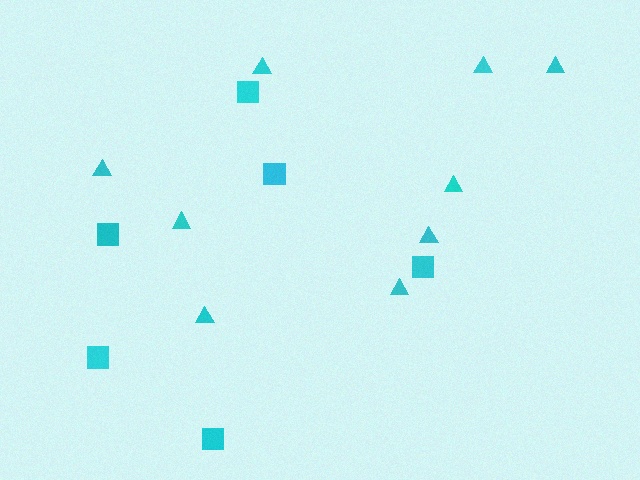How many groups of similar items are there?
There are 2 groups: one group of triangles (9) and one group of squares (6).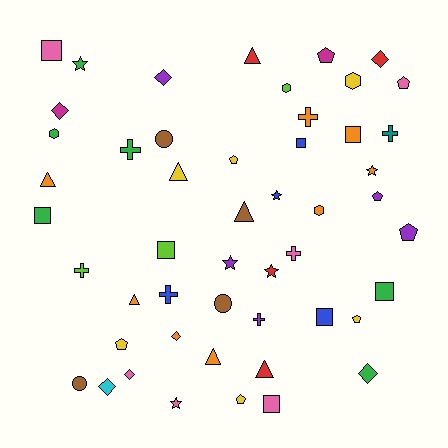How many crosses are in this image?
There are 7 crosses.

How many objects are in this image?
There are 50 objects.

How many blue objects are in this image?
There are 4 blue objects.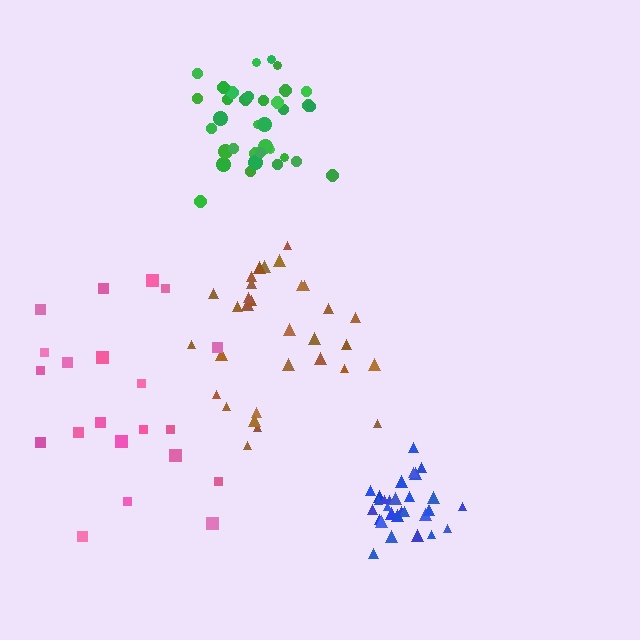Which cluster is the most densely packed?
Blue.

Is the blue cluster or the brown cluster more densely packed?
Blue.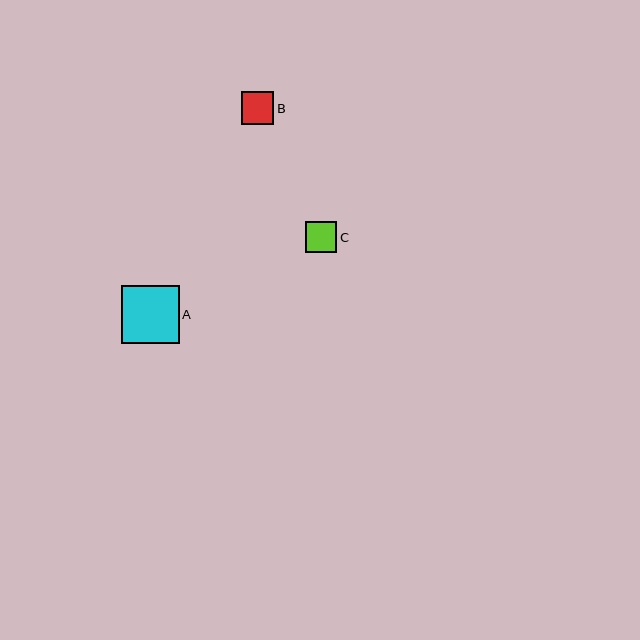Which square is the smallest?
Square C is the smallest with a size of approximately 31 pixels.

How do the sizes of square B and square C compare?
Square B and square C are approximately the same size.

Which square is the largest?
Square A is the largest with a size of approximately 58 pixels.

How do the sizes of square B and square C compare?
Square B and square C are approximately the same size.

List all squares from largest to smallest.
From largest to smallest: A, B, C.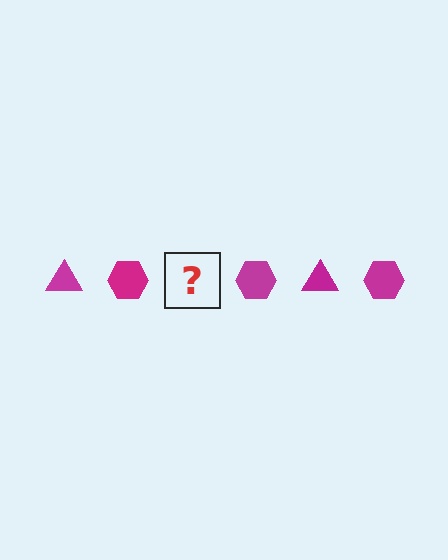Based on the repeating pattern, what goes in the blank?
The blank should be a magenta triangle.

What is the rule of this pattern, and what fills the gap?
The rule is that the pattern cycles through triangle, hexagon shapes in magenta. The gap should be filled with a magenta triangle.